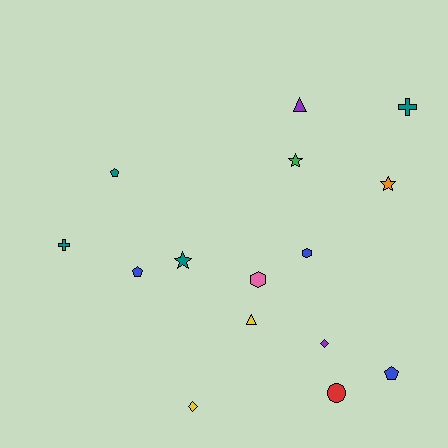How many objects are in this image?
There are 15 objects.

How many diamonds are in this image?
There are 2 diamonds.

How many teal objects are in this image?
There are 4 teal objects.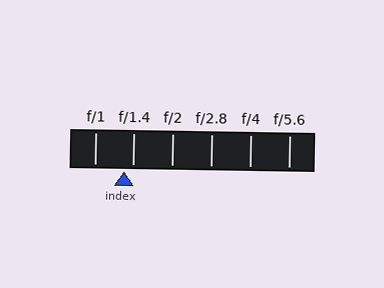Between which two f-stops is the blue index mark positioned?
The index mark is between f/1 and f/1.4.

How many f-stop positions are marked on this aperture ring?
There are 6 f-stop positions marked.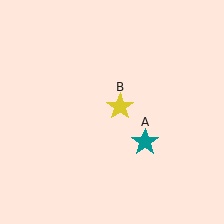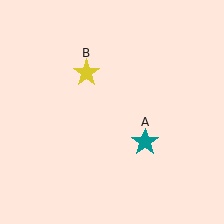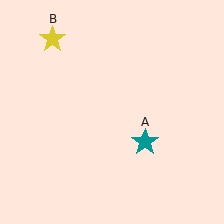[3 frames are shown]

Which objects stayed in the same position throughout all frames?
Teal star (object A) remained stationary.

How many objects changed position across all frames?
1 object changed position: yellow star (object B).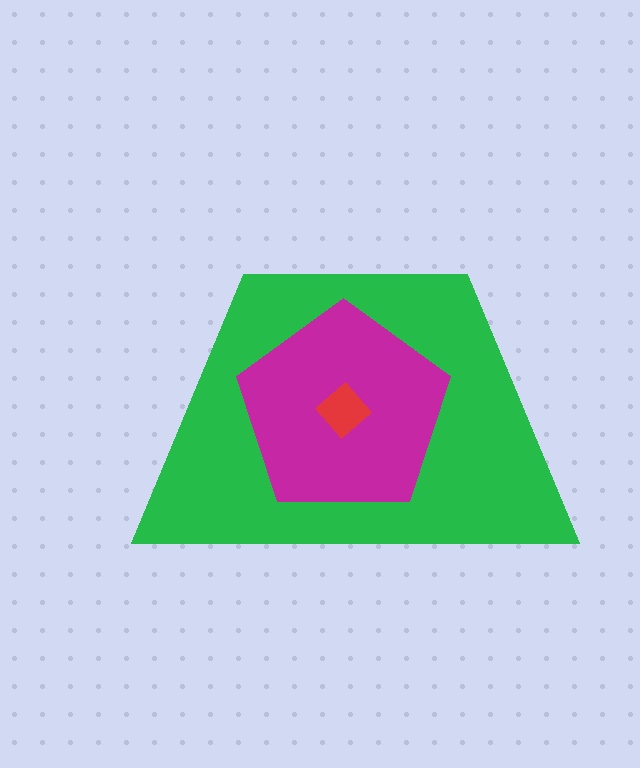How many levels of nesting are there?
3.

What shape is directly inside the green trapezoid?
The magenta pentagon.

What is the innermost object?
The red diamond.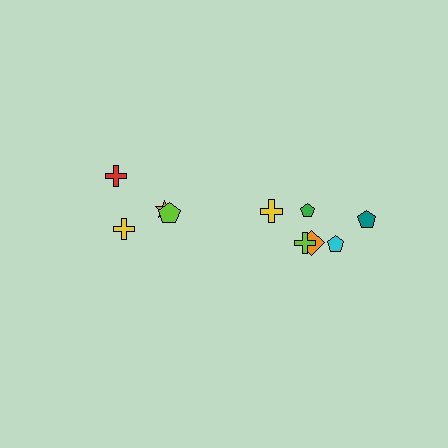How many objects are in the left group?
There are 4 objects.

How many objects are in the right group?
There are 6 objects.